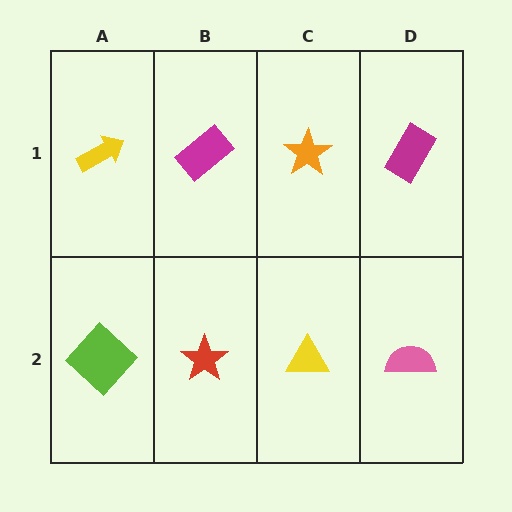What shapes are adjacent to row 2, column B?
A magenta rectangle (row 1, column B), a lime diamond (row 2, column A), a yellow triangle (row 2, column C).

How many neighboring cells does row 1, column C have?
3.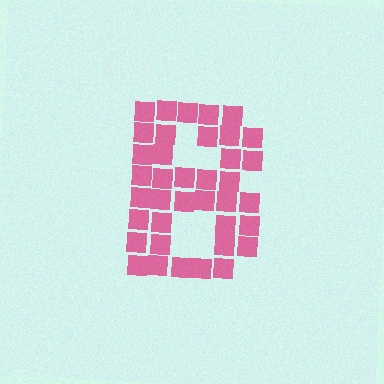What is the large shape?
The large shape is the letter B.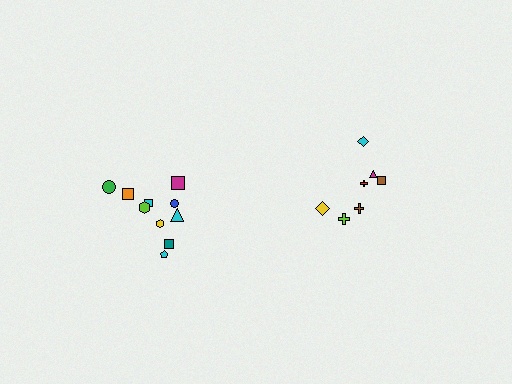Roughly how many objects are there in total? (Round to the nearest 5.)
Roughly 15 objects in total.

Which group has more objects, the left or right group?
The left group.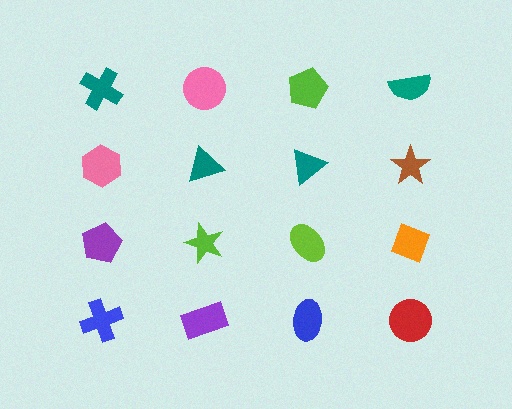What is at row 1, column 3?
A lime pentagon.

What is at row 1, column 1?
A teal cross.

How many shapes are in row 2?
4 shapes.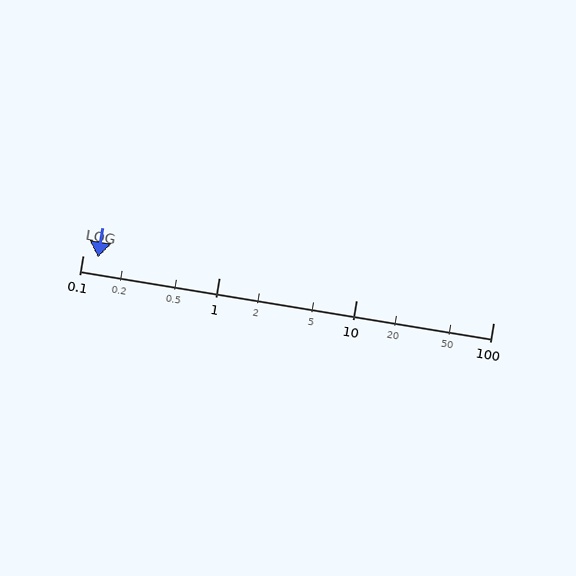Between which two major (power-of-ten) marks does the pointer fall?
The pointer is between 0.1 and 1.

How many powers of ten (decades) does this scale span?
The scale spans 3 decades, from 0.1 to 100.